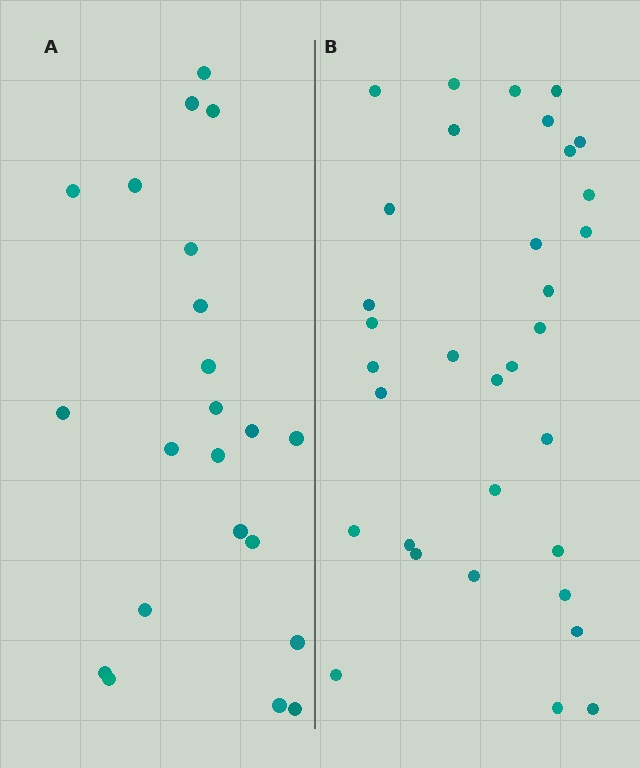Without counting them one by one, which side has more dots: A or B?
Region B (the right region) has more dots.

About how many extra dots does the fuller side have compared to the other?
Region B has roughly 12 or so more dots than region A.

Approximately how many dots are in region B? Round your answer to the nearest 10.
About 30 dots. (The exact count is 33, which rounds to 30.)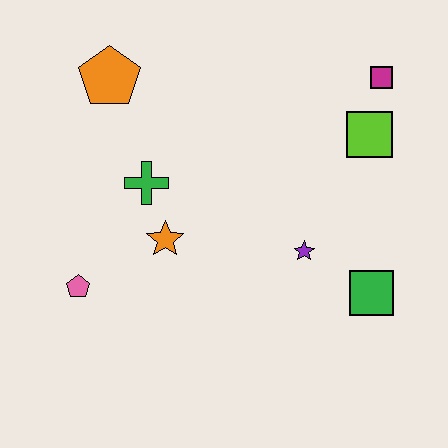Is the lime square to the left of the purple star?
No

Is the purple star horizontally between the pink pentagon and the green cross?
No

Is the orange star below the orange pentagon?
Yes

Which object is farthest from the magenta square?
The pink pentagon is farthest from the magenta square.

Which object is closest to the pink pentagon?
The orange star is closest to the pink pentagon.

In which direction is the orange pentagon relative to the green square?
The orange pentagon is to the left of the green square.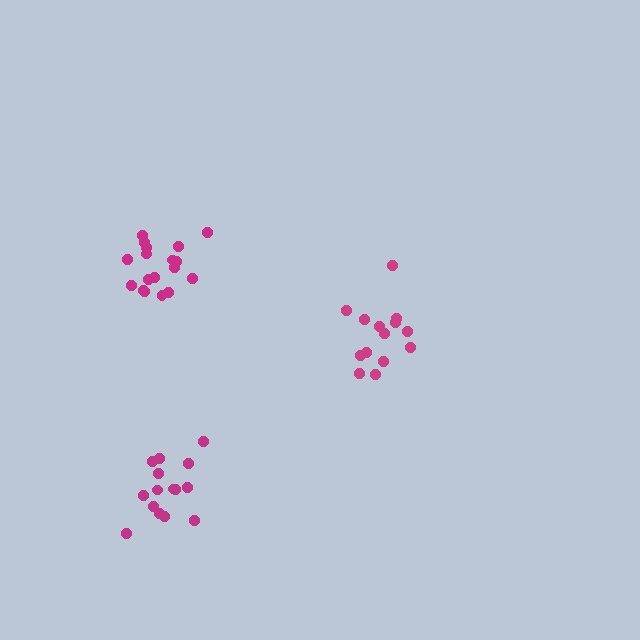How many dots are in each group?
Group 1: 14 dots, Group 2: 15 dots, Group 3: 18 dots (47 total).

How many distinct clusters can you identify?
There are 3 distinct clusters.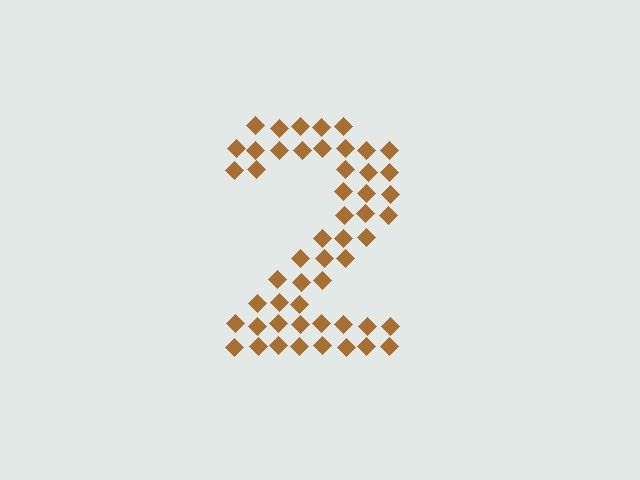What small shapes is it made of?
It is made of small diamonds.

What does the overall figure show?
The overall figure shows the digit 2.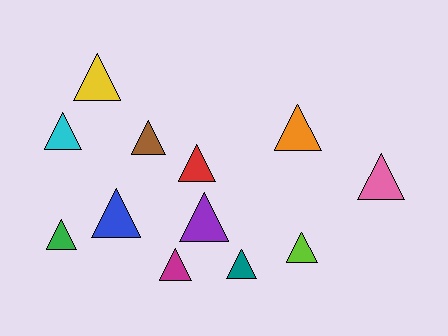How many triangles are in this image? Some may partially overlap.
There are 12 triangles.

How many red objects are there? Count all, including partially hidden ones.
There is 1 red object.